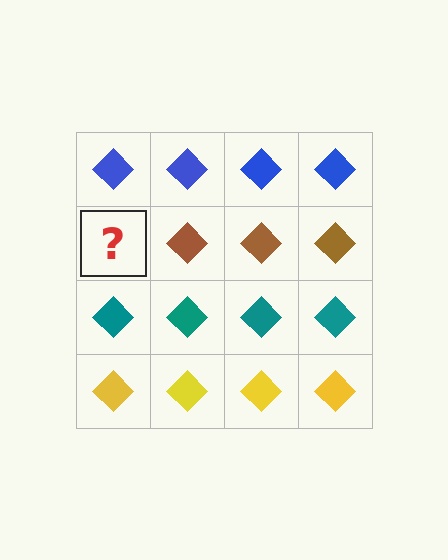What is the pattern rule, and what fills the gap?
The rule is that each row has a consistent color. The gap should be filled with a brown diamond.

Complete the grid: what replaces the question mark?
The question mark should be replaced with a brown diamond.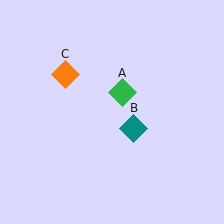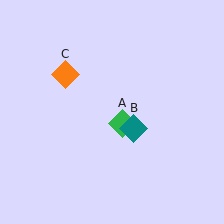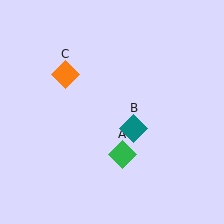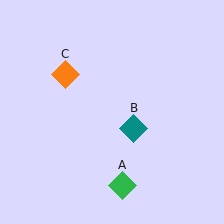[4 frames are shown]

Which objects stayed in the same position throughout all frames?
Teal diamond (object B) and orange diamond (object C) remained stationary.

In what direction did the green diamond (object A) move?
The green diamond (object A) moved down.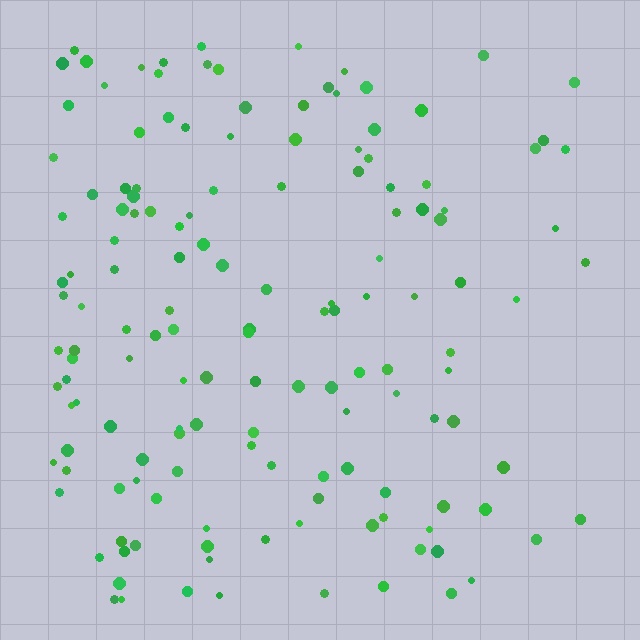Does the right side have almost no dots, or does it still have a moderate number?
Still a moderate number, just noticeably fewer than the left.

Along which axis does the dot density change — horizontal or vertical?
Horizontal.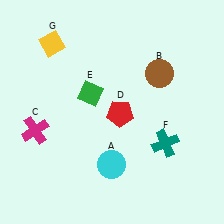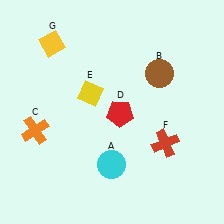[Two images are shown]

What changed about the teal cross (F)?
In Image 1, F is teal. In Image 2, it changed to red.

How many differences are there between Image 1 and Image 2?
There are 3 differences between the two images.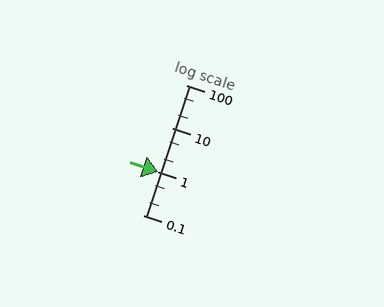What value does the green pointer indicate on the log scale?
The pointer indicates approximately 1.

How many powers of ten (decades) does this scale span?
The scale spans 3 decades, from 0.1 to 100.